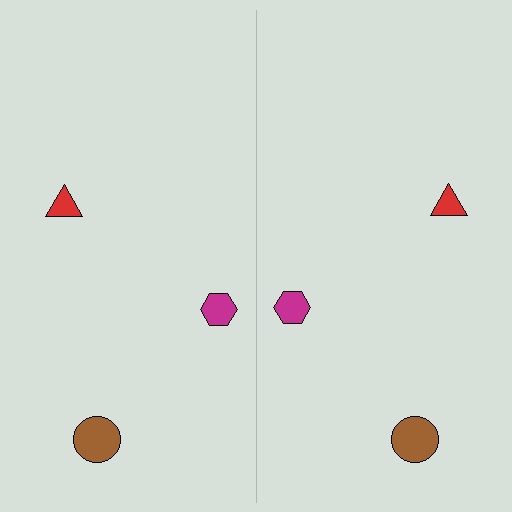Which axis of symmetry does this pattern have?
The pattern has a vertical axis of symmetry running through the center of the image.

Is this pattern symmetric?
Yes, this pattern has bilateral (reflection) symmetry.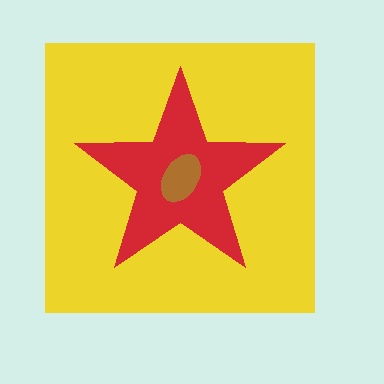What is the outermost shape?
The yellow square.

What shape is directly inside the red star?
The brown ellipse.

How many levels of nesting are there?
3.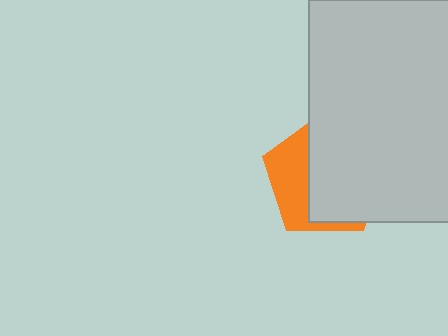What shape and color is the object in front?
The object in front is a light gray rectangle.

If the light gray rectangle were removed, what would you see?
You would see the complete orange pentagon.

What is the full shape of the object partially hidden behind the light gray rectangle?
The partially hidden object is an orange pentagon.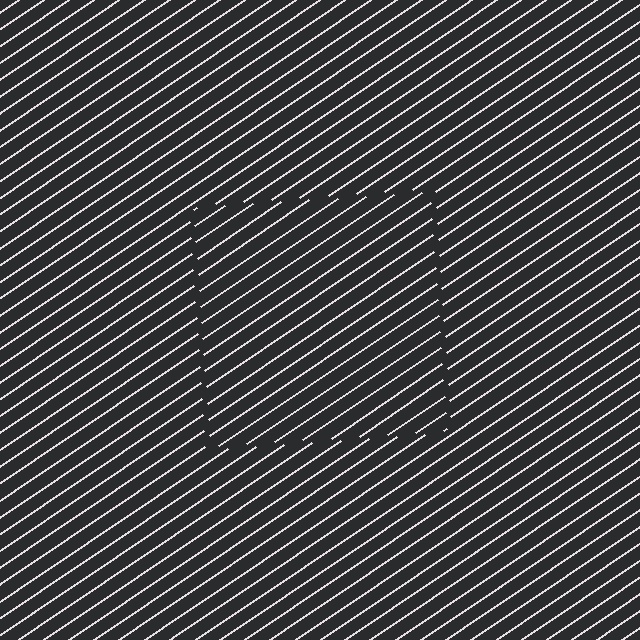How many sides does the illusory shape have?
4 sides — the line-ends trace a square.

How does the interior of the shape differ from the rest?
The interior of the shape contains the same grating, shifted by half a period — the contour is defined by the phase discontinuity where line-ends from the inner and outer gratings abut.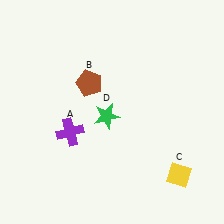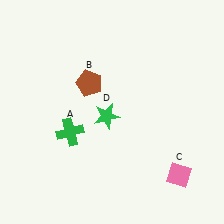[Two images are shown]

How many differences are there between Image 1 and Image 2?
There are 2 differences between the two images.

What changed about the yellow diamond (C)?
In Image 1, C is yellow. In Image 2, it changed to pink.